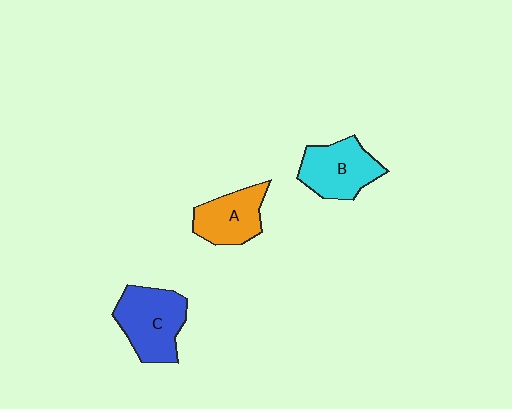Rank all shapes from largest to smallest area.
From largest to smallest: C (blue), B (cyan), A (orange).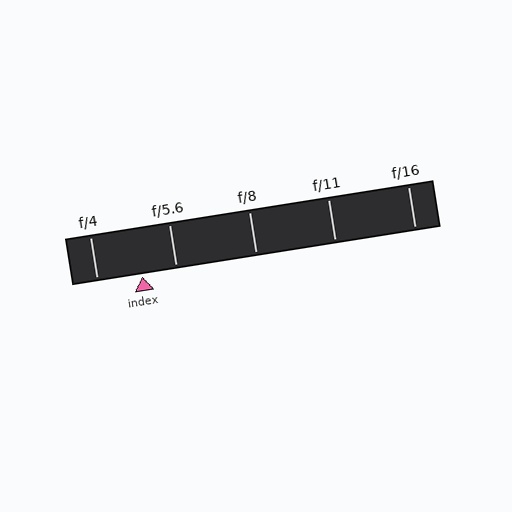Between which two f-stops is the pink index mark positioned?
The index mark is between f/4 and f/5.6.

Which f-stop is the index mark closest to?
The index mark is closest to f/5.6.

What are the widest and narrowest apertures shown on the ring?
The widest aperture shown is f/4 and the narrowest is f/16.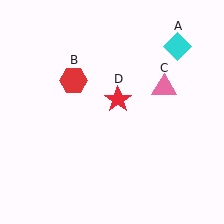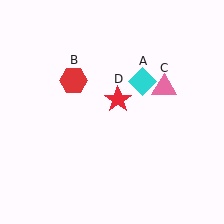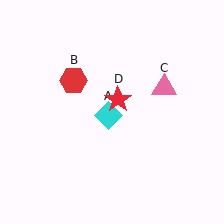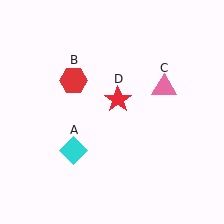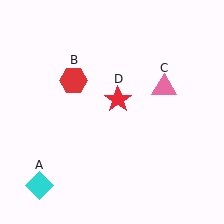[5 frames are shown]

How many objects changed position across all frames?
1 object changed position: cyan diamond (object A).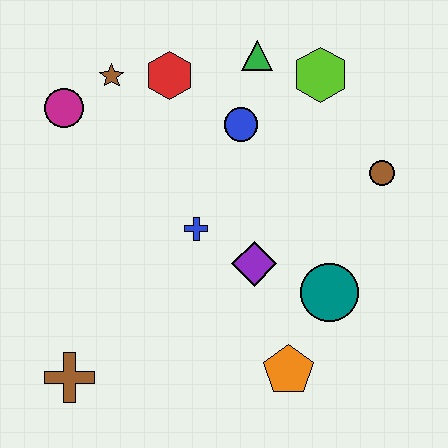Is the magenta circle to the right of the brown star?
No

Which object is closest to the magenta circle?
The brown star is closest to the magenta circle.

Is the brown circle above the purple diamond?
Yes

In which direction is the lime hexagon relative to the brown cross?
The lime hexagon is above the brown cross.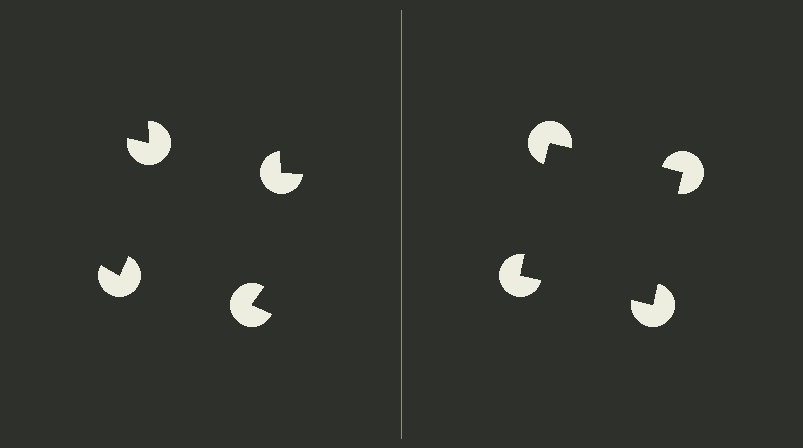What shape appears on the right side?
An illusory square.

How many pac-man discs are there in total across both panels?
8 — 4 on each side.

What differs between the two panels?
The pac-man discs are positioned identically on both sides; only the wedge orientations differ. On the right they align to a square; on the left they are misaligned.